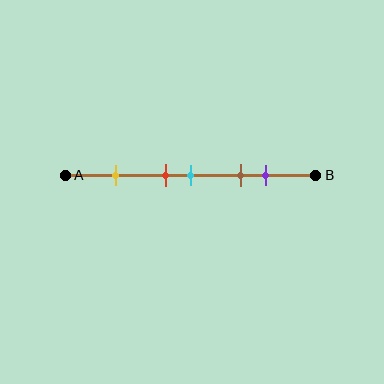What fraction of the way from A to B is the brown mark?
The brown mark is approximately 70% (0.7) of the way from A to B.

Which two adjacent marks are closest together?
The red and cyan marks are the closest adjacent pair.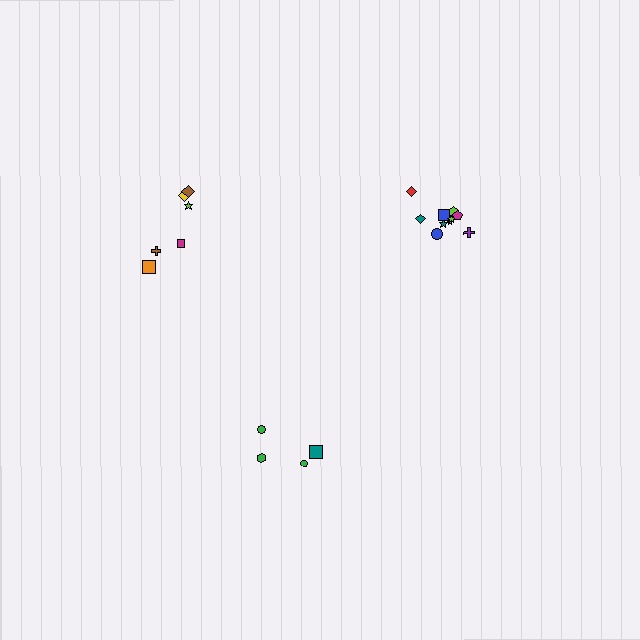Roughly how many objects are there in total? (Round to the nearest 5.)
Roughly 20 objects in total.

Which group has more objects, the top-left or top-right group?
The top-right group.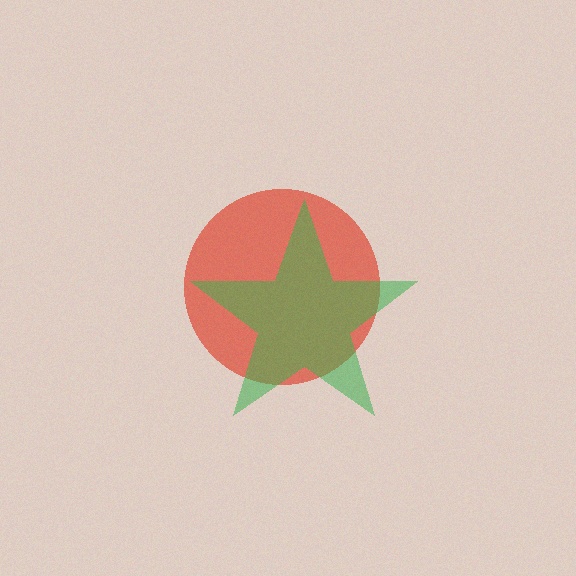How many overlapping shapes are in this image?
There are 2 overlapping shapes in the image.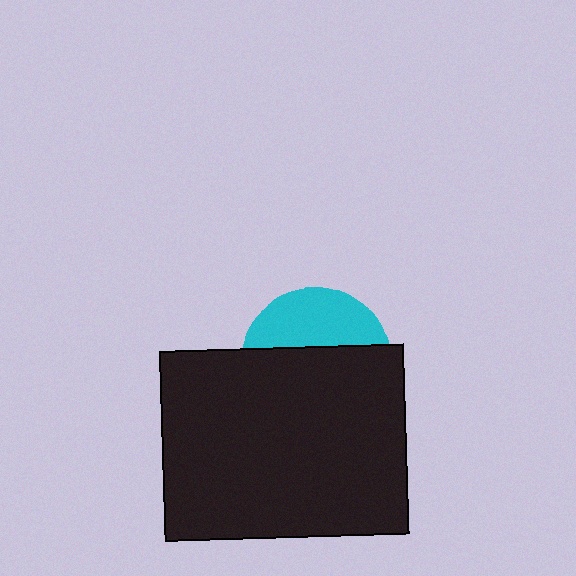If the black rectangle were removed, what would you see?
You would see the complete cyan circle.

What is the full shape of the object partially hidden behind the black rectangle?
The partially hidden object is a cyan circle.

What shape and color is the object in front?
The object in front is a black rectangle.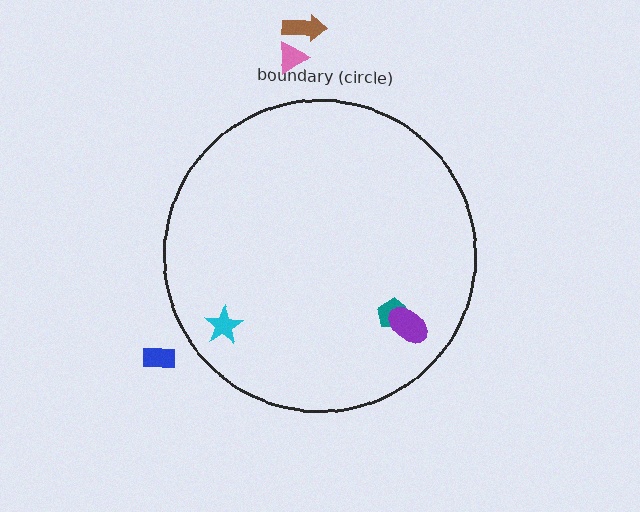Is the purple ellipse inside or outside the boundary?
Inside.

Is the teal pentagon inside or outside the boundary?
Inside.